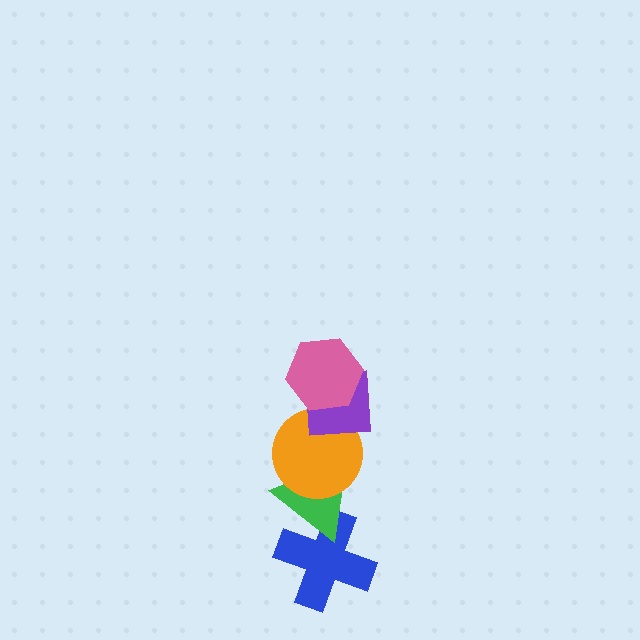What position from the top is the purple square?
The purple square is 2nd from the top.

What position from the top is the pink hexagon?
The pink hexagon is 1st from the top.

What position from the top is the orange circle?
The orange circle is 3rd from the top.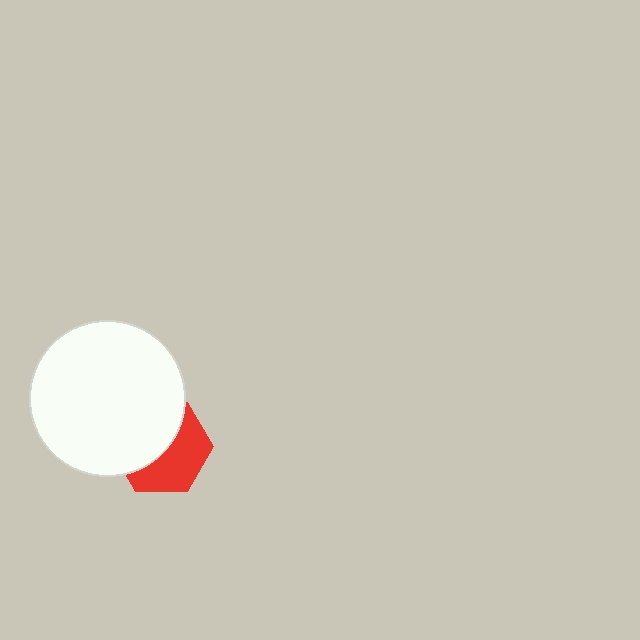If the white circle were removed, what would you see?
You would see the complete red hexagon.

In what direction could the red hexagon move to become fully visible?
The red hexagon could move toward the lower-right. That would shift it out from behind the white circle entirely.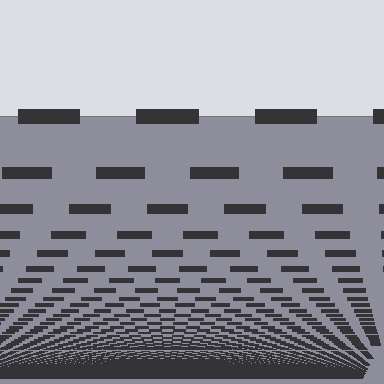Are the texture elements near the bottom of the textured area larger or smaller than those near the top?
Smaller. The gradient is inverted — elements near the bottom are smaller and denser.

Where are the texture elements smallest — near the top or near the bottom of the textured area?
Near the bottom.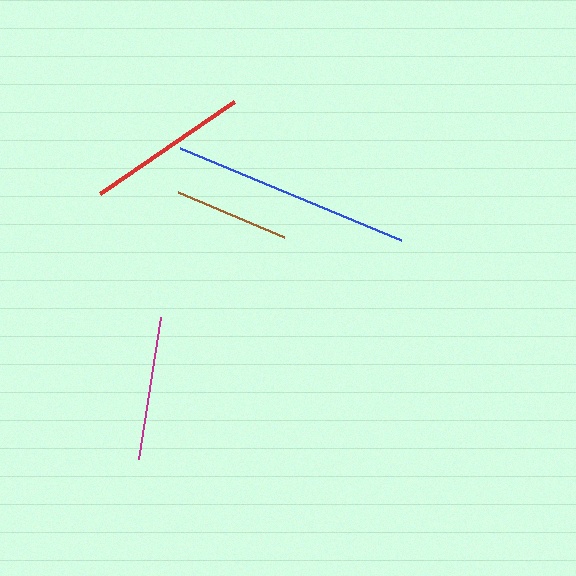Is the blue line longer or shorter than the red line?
The blue line is longer than the red line.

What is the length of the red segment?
The red segment is approximately 163 pixels long.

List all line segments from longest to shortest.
From longest to shortest: blue, red, magenta, brown.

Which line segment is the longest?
The blue line is the longest at approximately 240 pixels.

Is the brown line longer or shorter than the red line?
The red line is longer than the brown line.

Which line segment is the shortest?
The brown line is the shortest at approximately 115 pixels.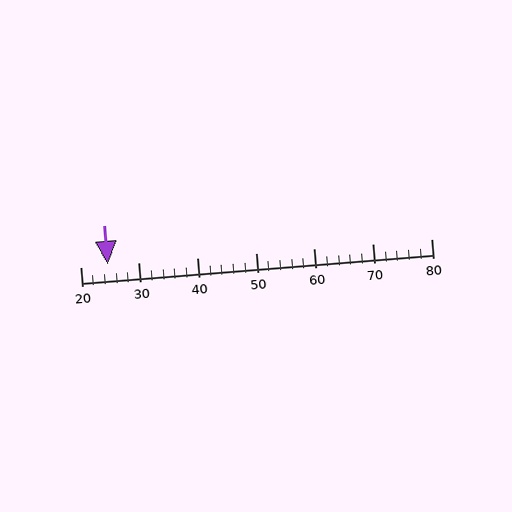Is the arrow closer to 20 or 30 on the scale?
The arrow is closer to 20.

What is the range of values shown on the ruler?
The ruler shows values from 20 to 80.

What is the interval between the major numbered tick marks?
The major tick marks are spaced 10 units apart.